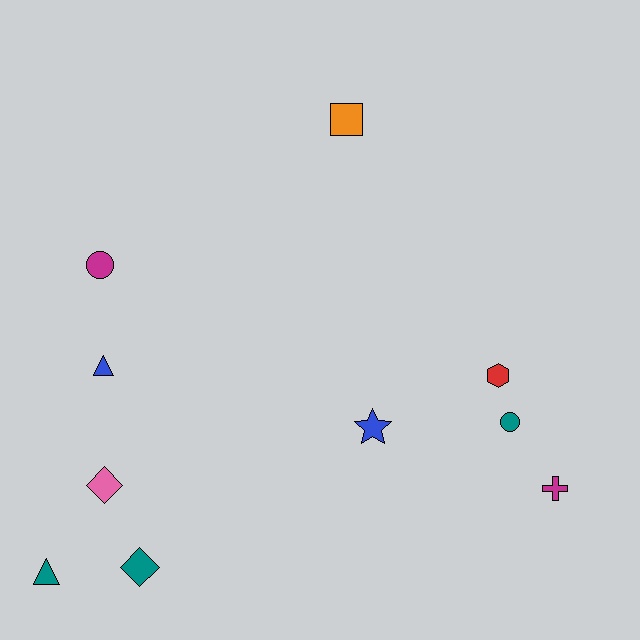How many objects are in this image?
There are 10 objects.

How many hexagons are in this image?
There is 1 hexagon.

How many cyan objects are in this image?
There are no cyan objects.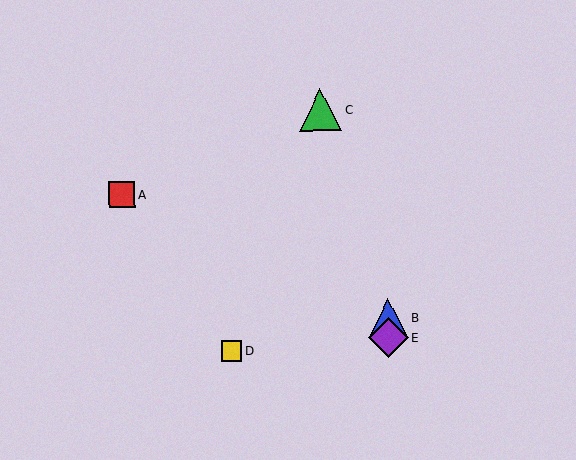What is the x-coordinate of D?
Object D is at x≈232.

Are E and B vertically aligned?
Yes, both are at x≈389.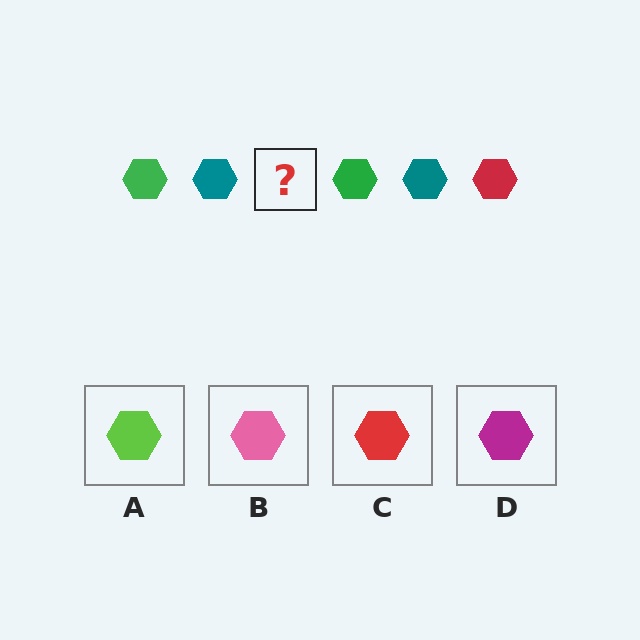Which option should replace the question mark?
Option C.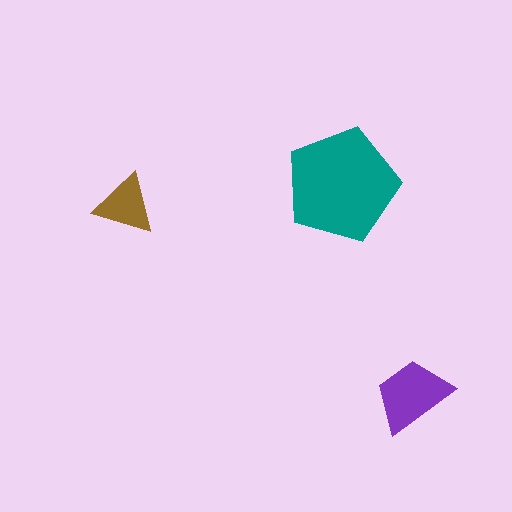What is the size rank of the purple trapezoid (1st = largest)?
2nd.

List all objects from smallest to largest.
The brown triangle, the purple trapezoid, the teal pentagon.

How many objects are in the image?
There are 3 objects in the image.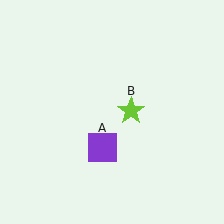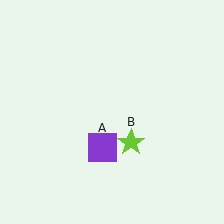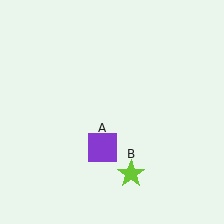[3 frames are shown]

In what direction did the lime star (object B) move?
The lime star (object B) moved down.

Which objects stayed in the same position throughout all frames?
Purple square (object A) remained stationary.